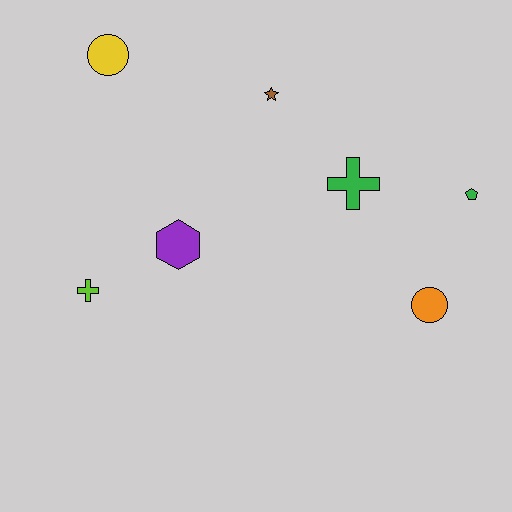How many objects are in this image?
There are 7 objects.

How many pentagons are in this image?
There is 1 pentagon.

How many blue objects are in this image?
There are no blue objects.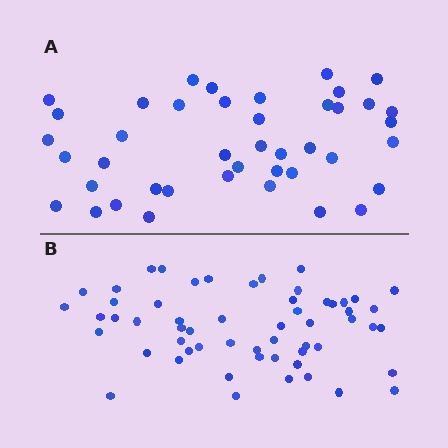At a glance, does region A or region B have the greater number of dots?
Region B (the bottom region) has more dots.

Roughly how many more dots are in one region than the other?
Region B has approximately 15 more dots than region A.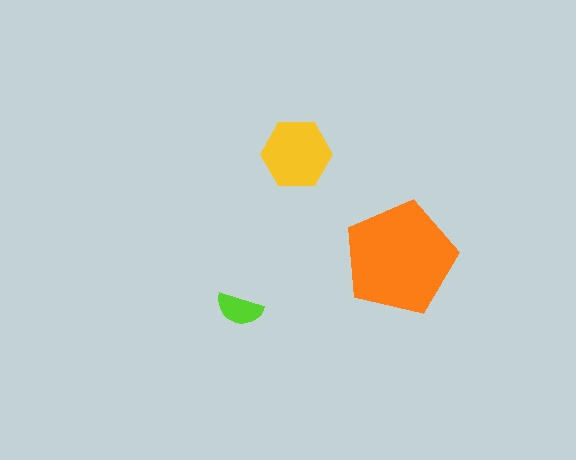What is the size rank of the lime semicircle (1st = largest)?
3rd.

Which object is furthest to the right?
The orange pentagon is rightmost.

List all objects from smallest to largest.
The lime semicircle, the yellow hexagon, the orange pentagon.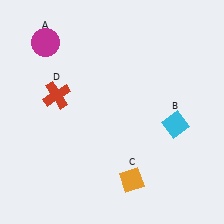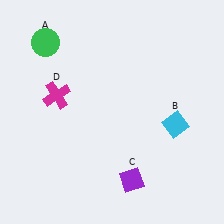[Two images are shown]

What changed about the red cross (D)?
In Image 1, D is red. In Image 2, it changed to magenta.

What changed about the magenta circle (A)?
In Image 1, A is magenta. In Image 2, it changed to green.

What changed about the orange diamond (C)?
In Image 1, C is orange. In Image 2, it changed to purple.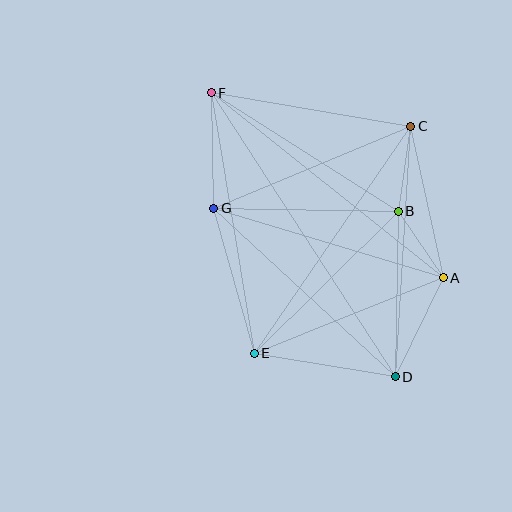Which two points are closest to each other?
Points A and B are closest to each other.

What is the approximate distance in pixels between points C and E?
The distance between C and E is approximately 276 pixels.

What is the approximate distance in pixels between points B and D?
The distance between B and D is approximately 166 pixels.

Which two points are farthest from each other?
Points D and F are farthest from each other.